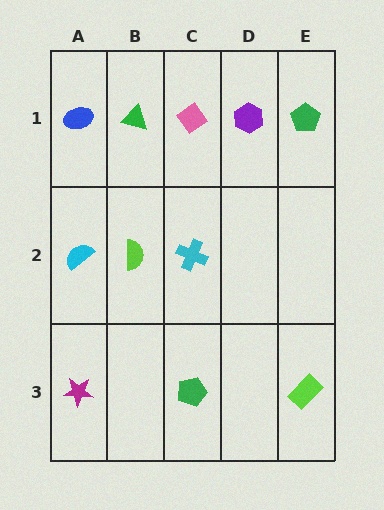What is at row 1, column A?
A blue ellipse.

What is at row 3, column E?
A lime rectangle.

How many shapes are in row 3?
3 shapes.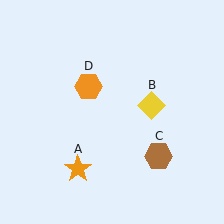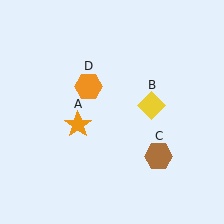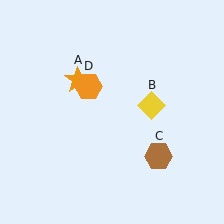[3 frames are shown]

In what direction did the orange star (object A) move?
The orange star (object A) moved up.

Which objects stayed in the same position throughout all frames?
Yellow diamond (object B) and brown hexagon (object C) and orange hexagon (object D) remained stationary.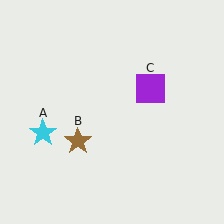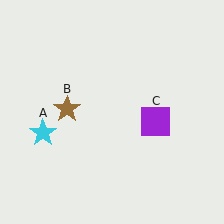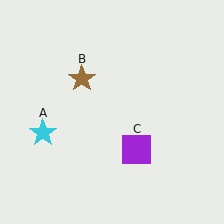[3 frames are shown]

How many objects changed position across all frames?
2 objects changed position: brown star (object B), purple square (object C).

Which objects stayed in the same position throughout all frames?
Cyan star (object A) remained stationary.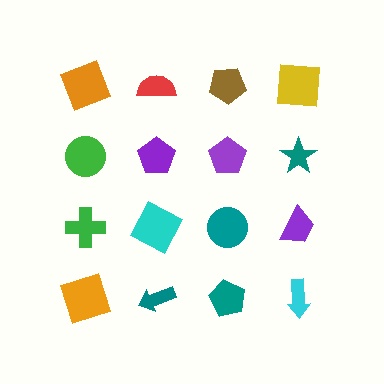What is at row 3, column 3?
A teal circle.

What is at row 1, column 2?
A red semicircle.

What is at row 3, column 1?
A green cross.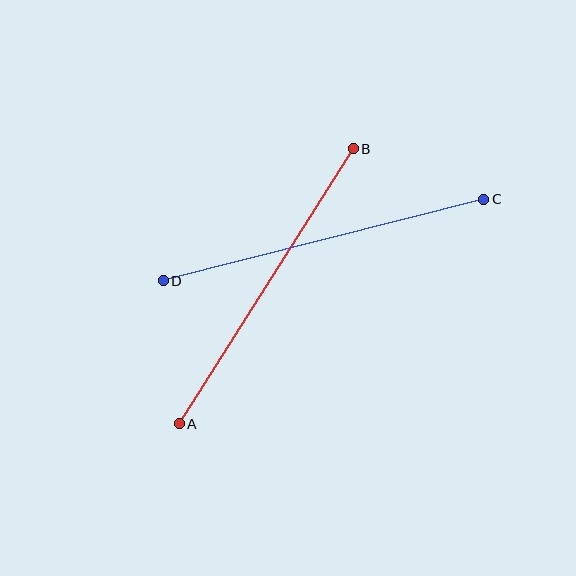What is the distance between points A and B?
The distance is approximately 325 pixels.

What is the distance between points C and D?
The distance is approximately 330 pixels.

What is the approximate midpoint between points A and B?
The midpoint is at approximately (266, 286) pixels.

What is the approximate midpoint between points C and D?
The midpoint is at approximately (323, 240) pixels.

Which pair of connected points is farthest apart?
Points C and D are farthest apart.